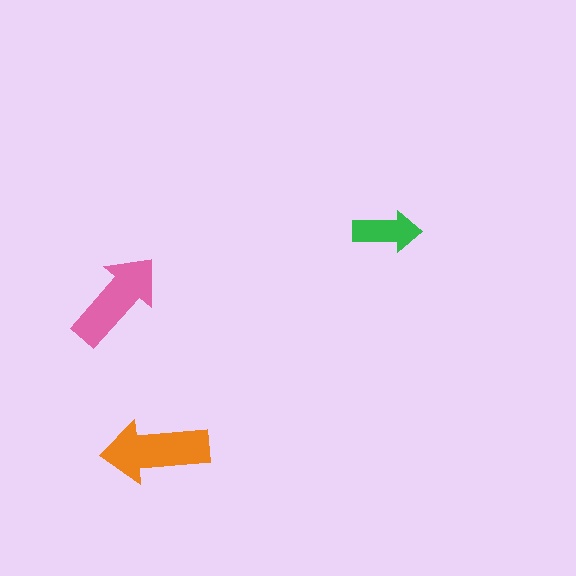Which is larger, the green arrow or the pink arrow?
The pink one.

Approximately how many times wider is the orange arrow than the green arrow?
About 1.5 times wider.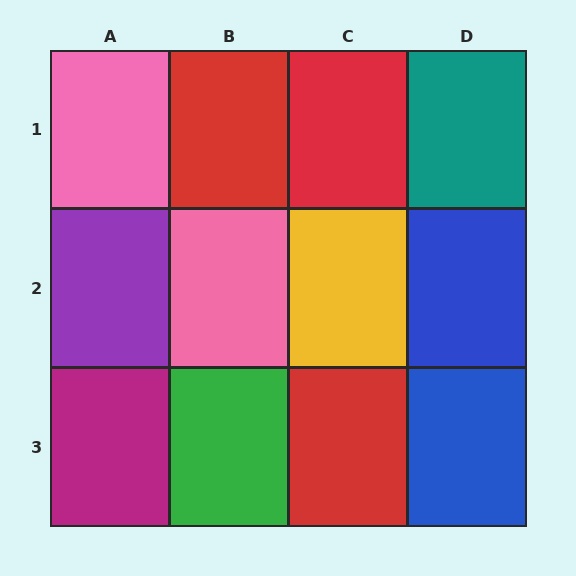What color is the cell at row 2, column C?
Yellow.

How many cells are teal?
1 cell is teal.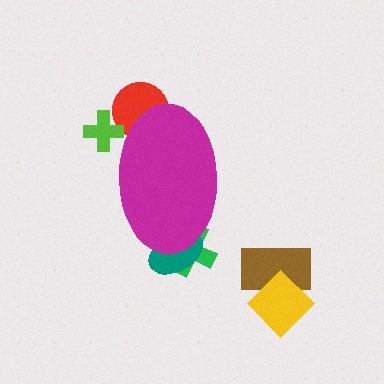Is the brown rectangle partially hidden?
No, the brown rectangle is fully visible.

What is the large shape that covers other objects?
A magenta ellipse.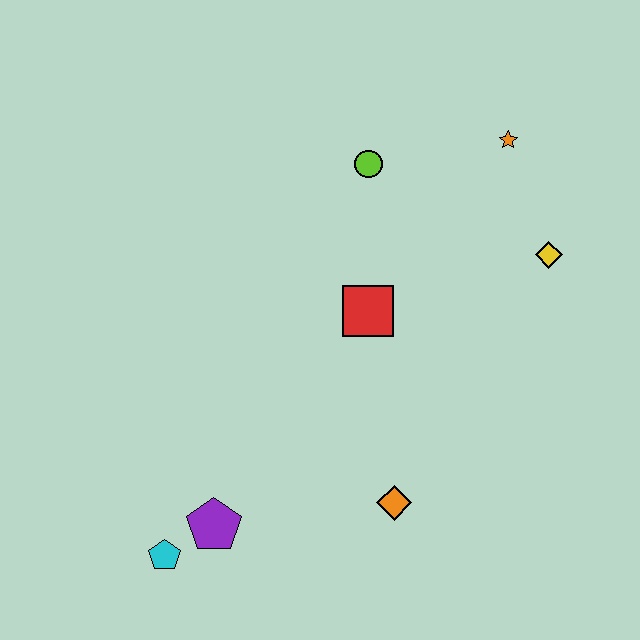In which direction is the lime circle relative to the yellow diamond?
The lime circle is to the left of the yellow diamond.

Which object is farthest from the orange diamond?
The orange star is farthest from the orange diamond.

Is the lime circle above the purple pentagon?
Yes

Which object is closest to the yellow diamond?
The orange star is closest to the yellow diamond.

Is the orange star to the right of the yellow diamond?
No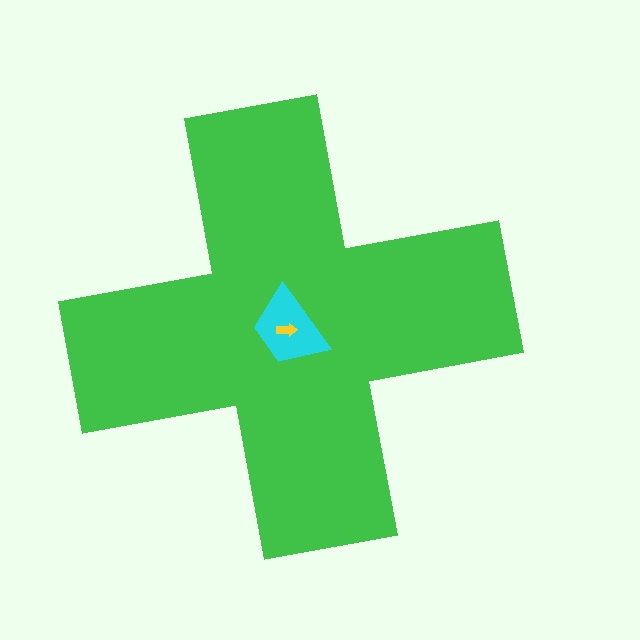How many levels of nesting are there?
3.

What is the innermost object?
The yellow arrow.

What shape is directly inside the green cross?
The cyan trapezoid.